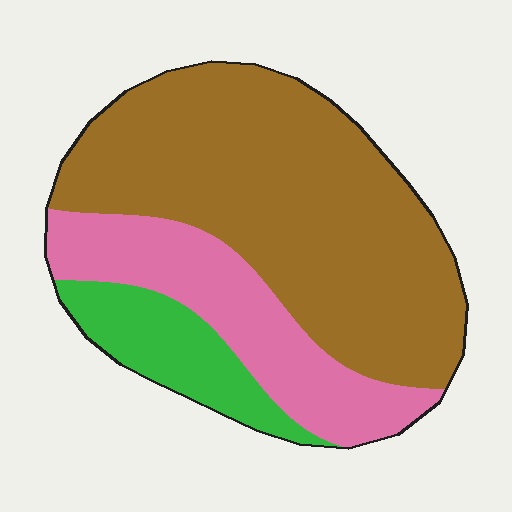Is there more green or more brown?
Brown.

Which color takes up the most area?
Brown, at roughly 60%.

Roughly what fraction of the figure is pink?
Pink covers 25% of the figure.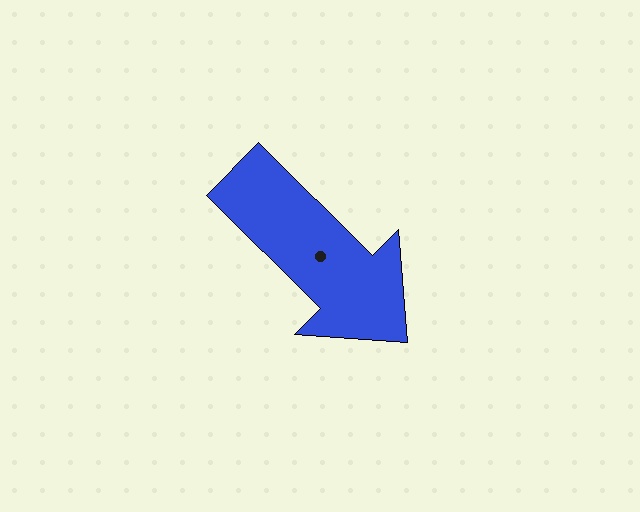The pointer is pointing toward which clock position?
Roughly 4 o'clock.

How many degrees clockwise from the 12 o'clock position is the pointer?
Approximately 135 degrees.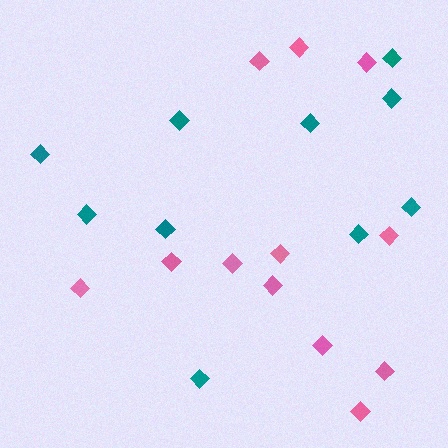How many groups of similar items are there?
There are 2 groups: one group of teal diamonds (10) and one group of pink diamonds (12).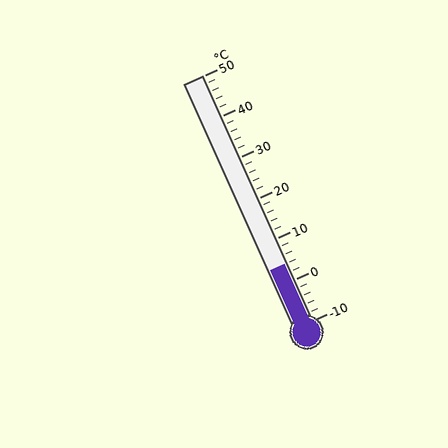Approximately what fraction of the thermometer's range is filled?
The thermometer is filled to approximately 25% of its range.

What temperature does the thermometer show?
The thermometer shows approximately 4°C.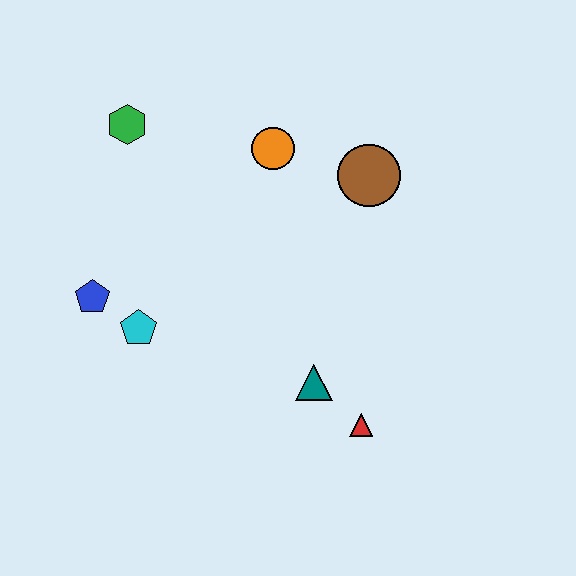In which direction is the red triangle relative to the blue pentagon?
The red triangle is to the right of the blue pentagon.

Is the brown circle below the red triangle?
No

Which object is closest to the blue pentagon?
The cyan pentagon is closest to the blue pentagon.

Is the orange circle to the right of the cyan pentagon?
Yes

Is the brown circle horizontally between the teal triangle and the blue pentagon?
No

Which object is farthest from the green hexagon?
The red triangle is farthest from the green hexagon.